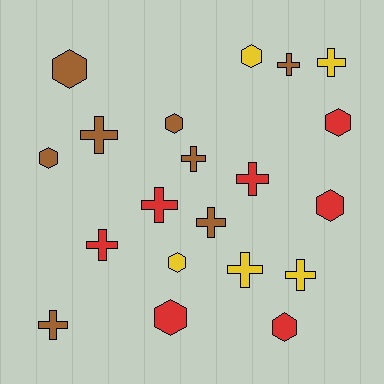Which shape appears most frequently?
Cross, with 11 objects.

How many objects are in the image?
There are 20 objects.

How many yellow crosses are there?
There are 3 yellow crosses.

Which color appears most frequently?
Brown, with 8 objects.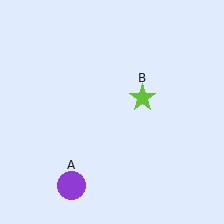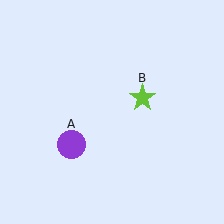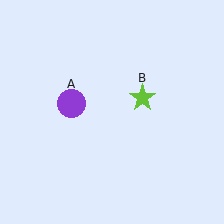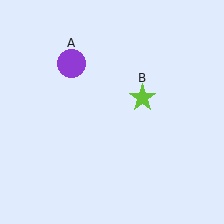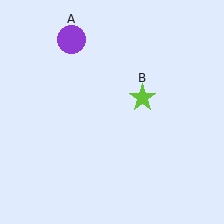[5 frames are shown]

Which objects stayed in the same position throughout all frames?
Lime star (object B) remained stationary.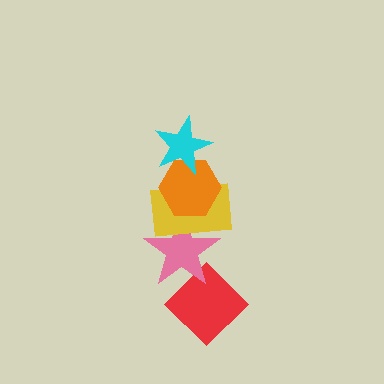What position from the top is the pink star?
The pink star is 4th from the top.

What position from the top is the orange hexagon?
The orange hexagon is 2nd from the top.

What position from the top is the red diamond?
The red diamond is 5th from the top.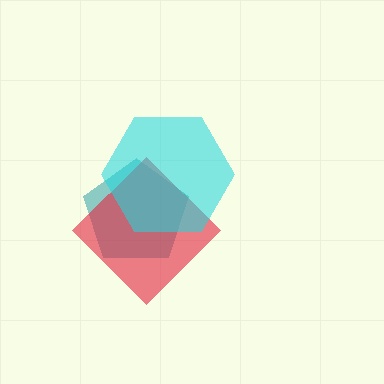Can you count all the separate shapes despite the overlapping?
Yes, there are 3 separate shapes.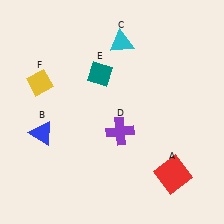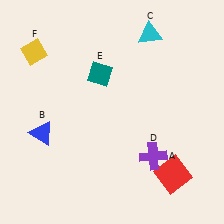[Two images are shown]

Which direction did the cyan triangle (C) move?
The cyan triangle (C) moved right.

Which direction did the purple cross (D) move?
The purple cross (D) moved right.